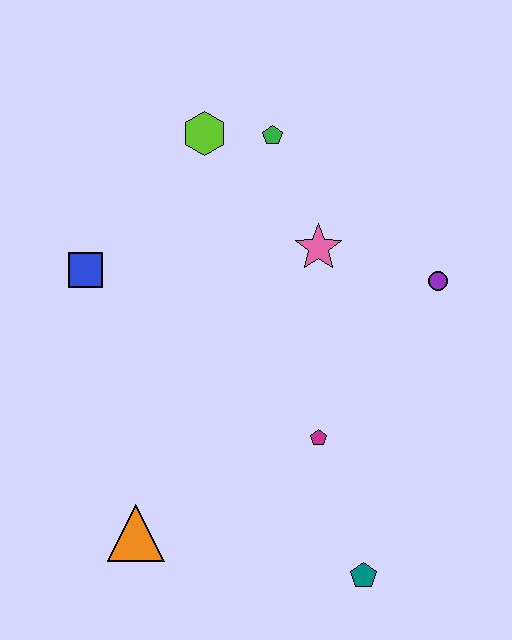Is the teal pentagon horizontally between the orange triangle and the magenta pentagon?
No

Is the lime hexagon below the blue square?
No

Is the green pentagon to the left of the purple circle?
Yes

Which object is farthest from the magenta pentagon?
The lime hexagon is farthest from the magenta pentagon.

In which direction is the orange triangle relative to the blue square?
The orange triangle is below the blue square.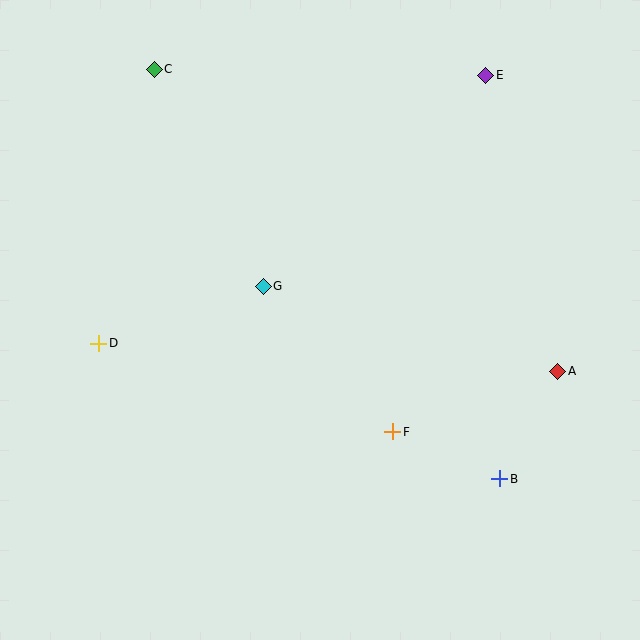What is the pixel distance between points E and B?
The distance between E and B is 404 pixels.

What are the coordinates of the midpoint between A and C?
The midpoint between A and C is at (356, 220).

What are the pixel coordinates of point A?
Point A is at (558, 371).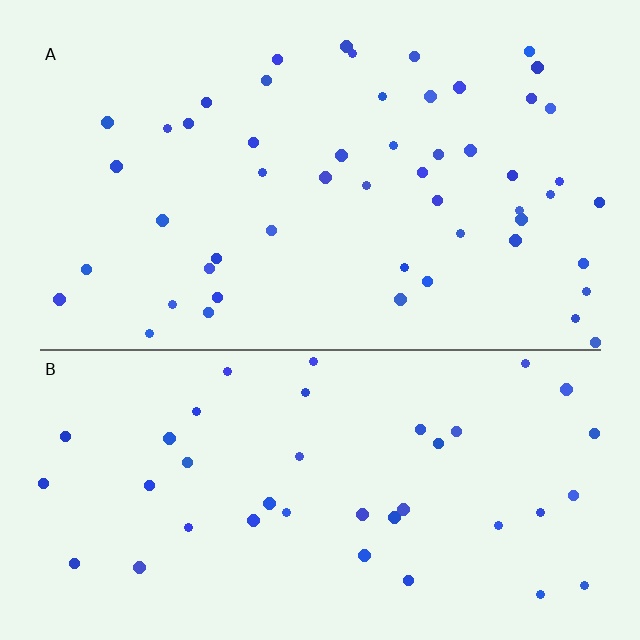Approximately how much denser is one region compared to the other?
Approximately 1.3× — region A over region B.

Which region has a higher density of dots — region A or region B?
A (the top).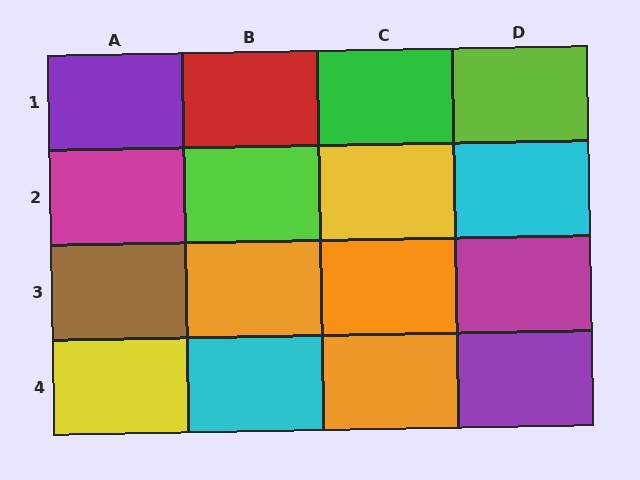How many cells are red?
1 cell is red.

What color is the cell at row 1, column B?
Red.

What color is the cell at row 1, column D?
Lime.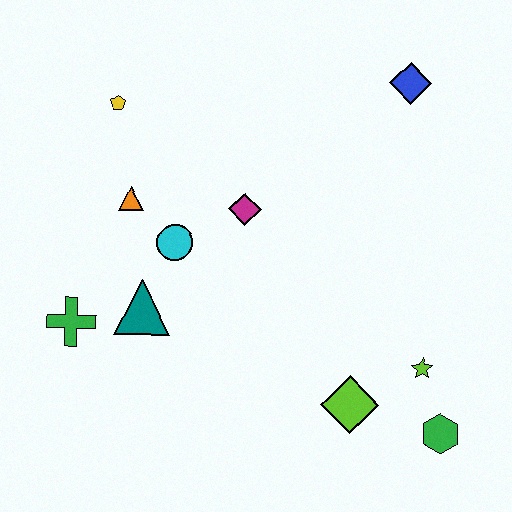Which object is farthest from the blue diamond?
The green cross is farthest from the blue diamond.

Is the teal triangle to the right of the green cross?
Yes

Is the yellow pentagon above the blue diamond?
No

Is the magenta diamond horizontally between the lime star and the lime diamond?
No